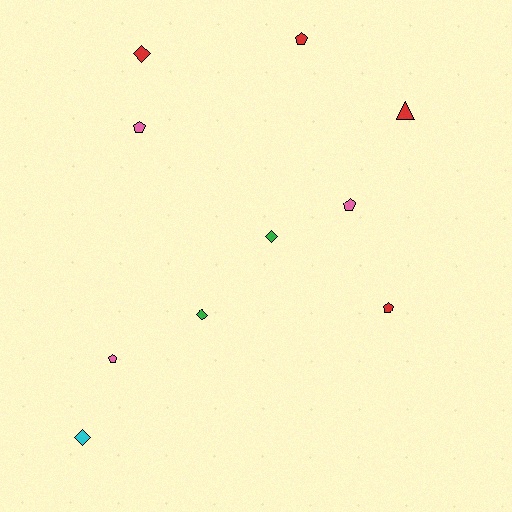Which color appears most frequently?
Red, with 4 objects.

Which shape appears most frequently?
Pentagon, with 5 objects.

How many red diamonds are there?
There is 1 red diamond.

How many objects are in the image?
There are 10 objects.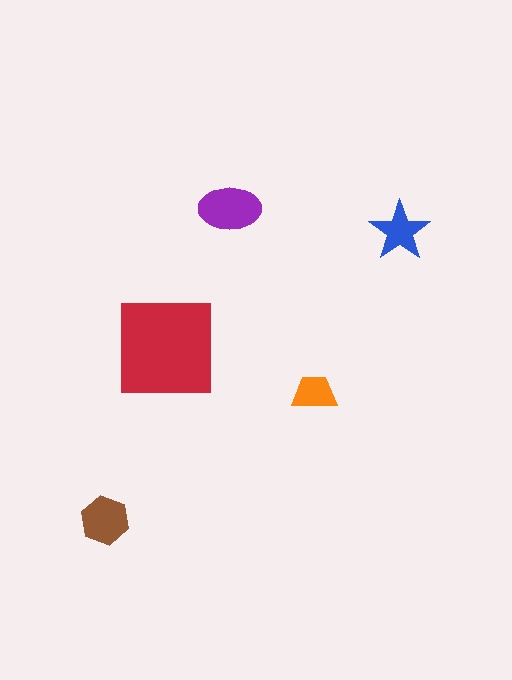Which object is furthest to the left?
The brown hexagon is leftmost.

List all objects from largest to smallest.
The red square, the purple ellipse, the brown hexagon, the blue star, the orange trapezoid.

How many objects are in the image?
There are 5 objects in the image.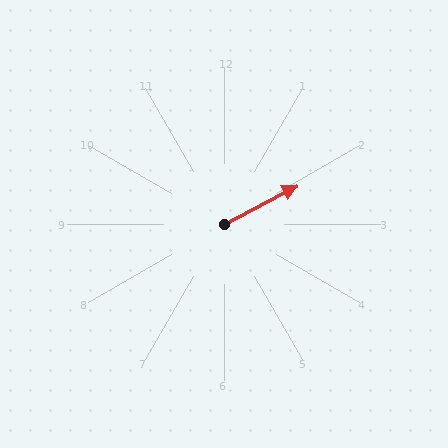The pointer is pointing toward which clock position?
Roughly 2 o'clock.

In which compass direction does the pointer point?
Northeast.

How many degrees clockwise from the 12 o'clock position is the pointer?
Approximately 62 degrees.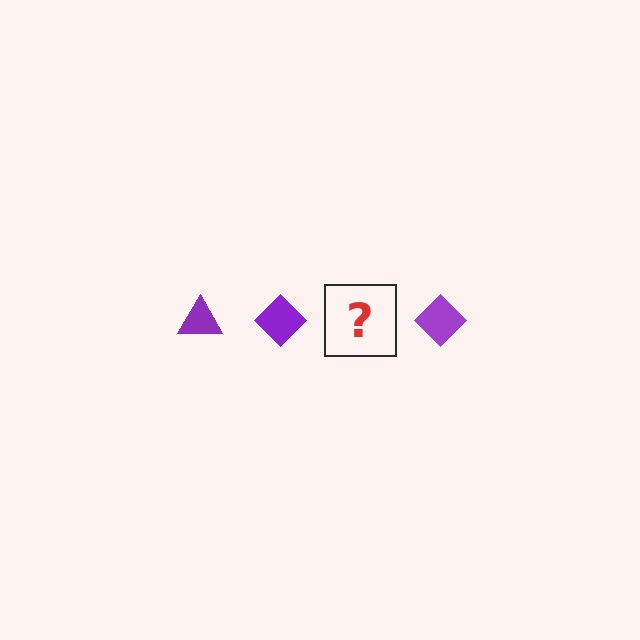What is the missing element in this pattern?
The missing element is a purple triangle.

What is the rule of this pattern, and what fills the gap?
The rule is that the pattern cycles through triangle, diamond shapes in purple. The gap should be filled with a purple triangle.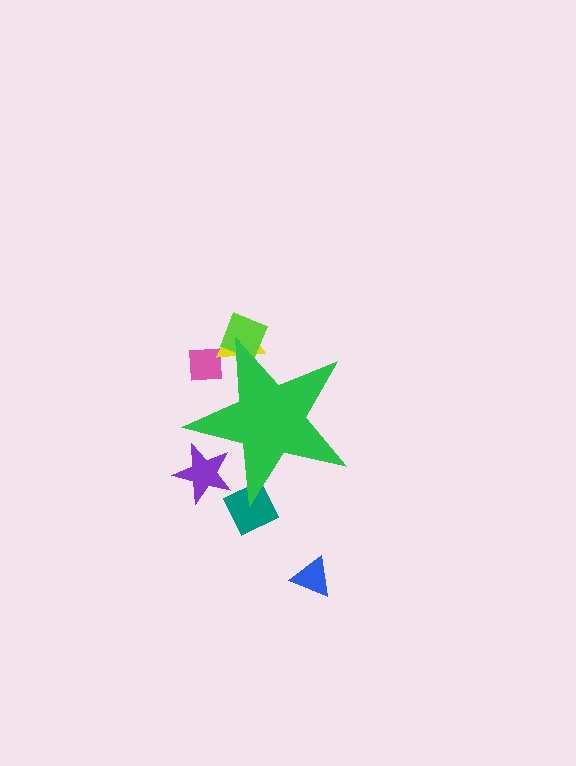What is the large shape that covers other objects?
A green star.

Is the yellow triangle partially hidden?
Yes, the yellow triangle is partially hidden behind the green star.